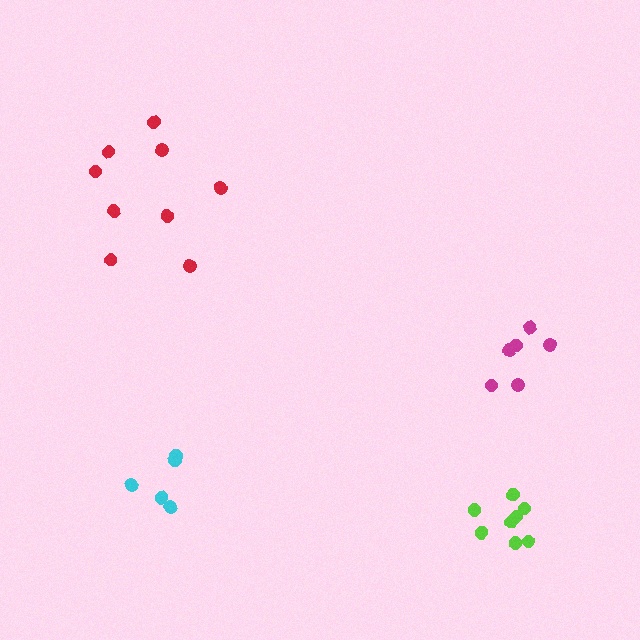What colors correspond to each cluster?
The clusters are colored: lime, red, cyan, magenta.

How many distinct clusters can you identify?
There are 4 distinct clusters.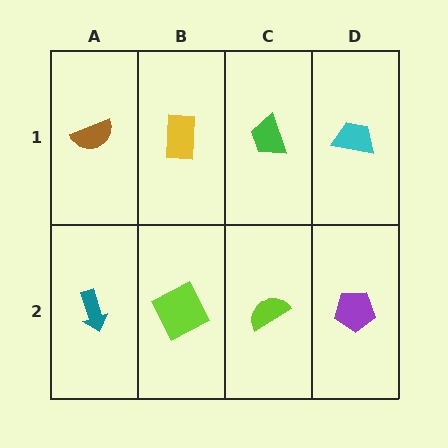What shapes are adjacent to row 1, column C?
A lime semicircle (row 2, column C), a yellow rectangle (row 1, column B), a cyan trapezoid (row 1, column D).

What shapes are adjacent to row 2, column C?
A green trapezoid (row 1, column C), a lime square (row 2, column B), a purple pentagon (row 2, column D).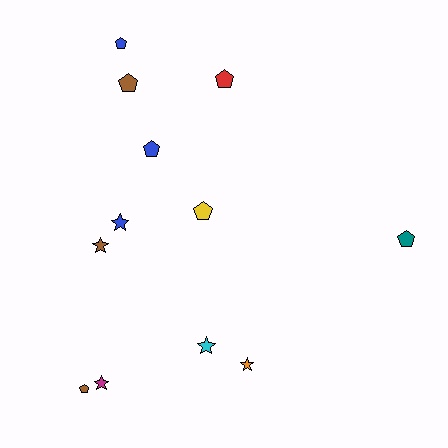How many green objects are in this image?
There are no green objects.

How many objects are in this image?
There are 12 objects.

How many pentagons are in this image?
There are 7 pentagons.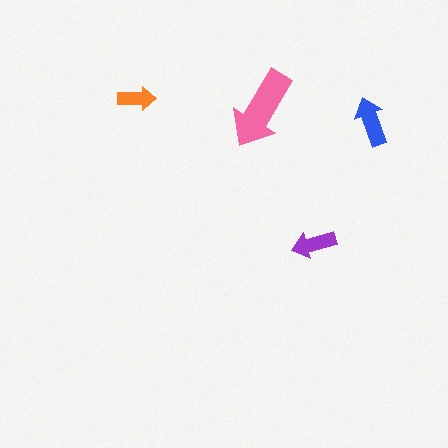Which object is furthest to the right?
The blue arrow is rightmost.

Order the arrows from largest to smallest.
the pink one, the blue one, the purple one, the orange one.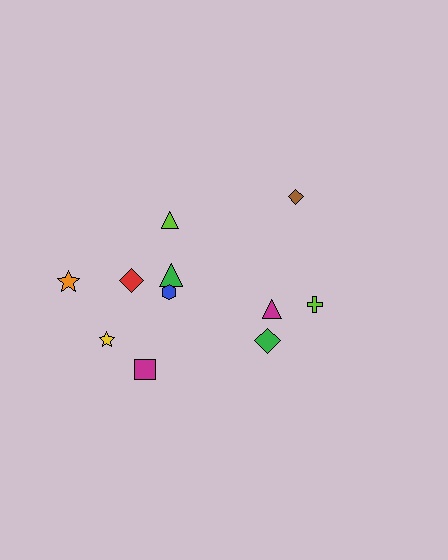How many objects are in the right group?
There are 4 objects.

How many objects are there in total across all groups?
There are 11 objects.